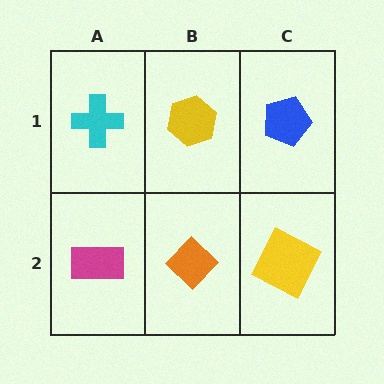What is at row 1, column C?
A blue pentagon.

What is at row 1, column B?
A yellow hexagon.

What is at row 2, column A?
A magenta rectangle.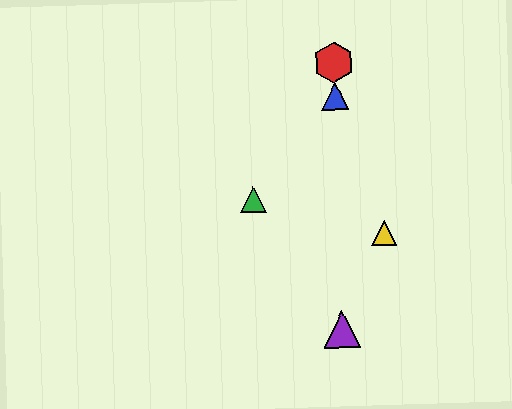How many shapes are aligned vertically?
3 shapes (the red hexagon, the blue triangle, the purple triangle) are aligned vertically.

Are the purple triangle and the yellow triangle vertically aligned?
No, the purple triangle is at x≈342 and the yellow triangle is at x≈384.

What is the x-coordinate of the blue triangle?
The blue triangle is at x≈335.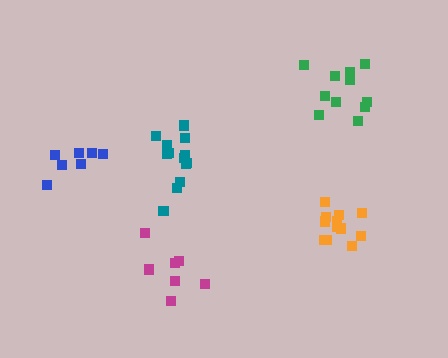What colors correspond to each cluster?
The clusters are colored: blue, magenta, teal, orange, green.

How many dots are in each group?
Group 1: 7 dots, Group 2: 7 dots, Group 3: 13 dots, Group 4: 12 dots, Group 5: 11 dots (50 total).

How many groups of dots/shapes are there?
There are 5 groups.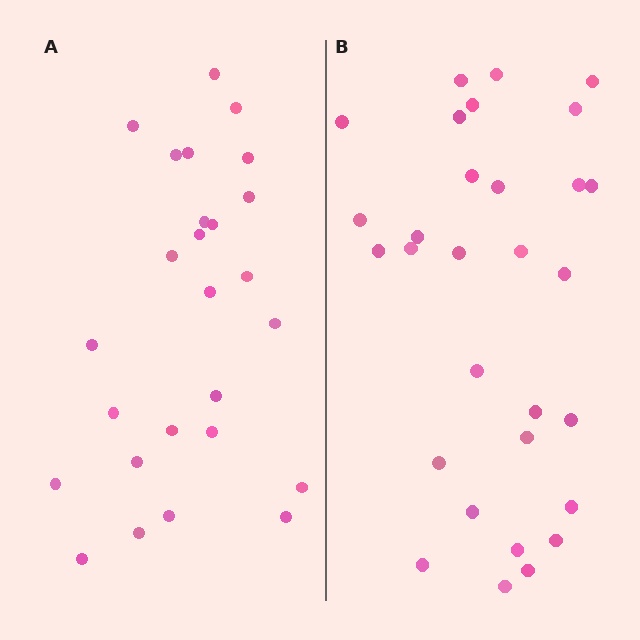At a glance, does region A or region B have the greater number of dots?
Region B (the right region) has more dots.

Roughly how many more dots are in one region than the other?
Region B has about 4 more dots than region A.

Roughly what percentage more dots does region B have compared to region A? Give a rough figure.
About 15% more.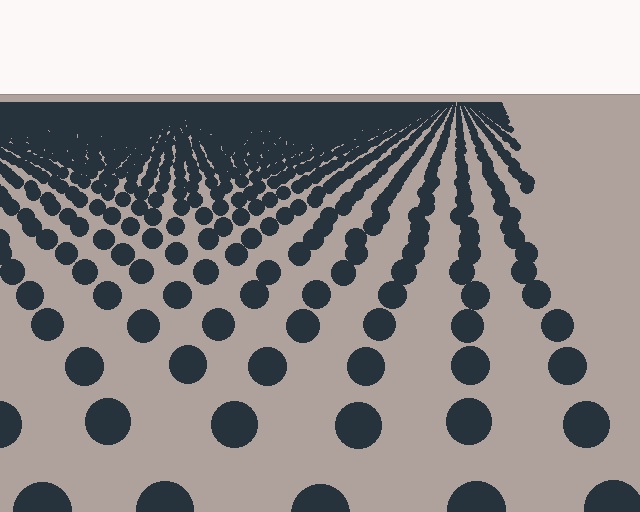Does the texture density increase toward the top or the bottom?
Density increases toward the top.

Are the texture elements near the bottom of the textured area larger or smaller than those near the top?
Larger. Near the bottom, elements are closer to the viewer and appear at a bigger on-screen size.